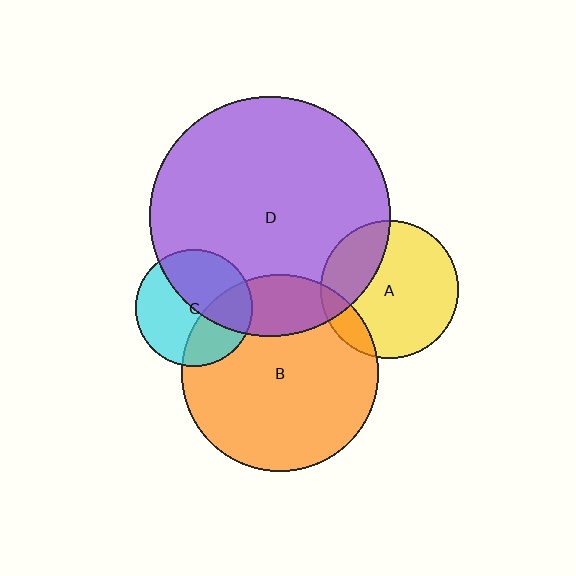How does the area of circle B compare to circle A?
Approximately 2.0 times.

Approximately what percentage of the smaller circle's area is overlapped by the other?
Approximately 45%.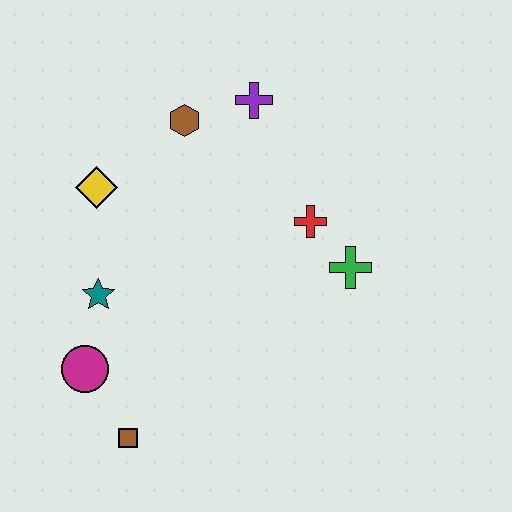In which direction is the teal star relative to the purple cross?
The teal star is below the purple cross.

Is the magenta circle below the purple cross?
Yes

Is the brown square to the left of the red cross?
Yes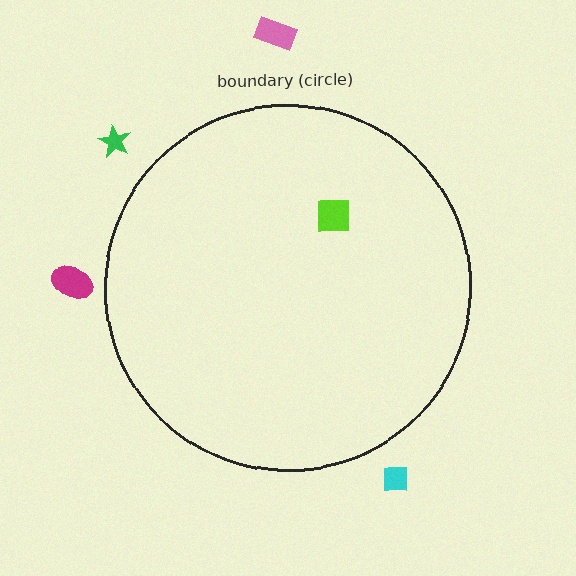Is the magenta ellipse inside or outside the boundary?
Outside.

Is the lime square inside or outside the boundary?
Inside.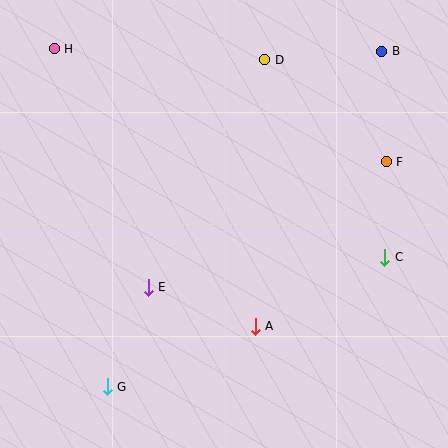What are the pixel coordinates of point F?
Point F is at (386, 162).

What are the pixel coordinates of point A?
Point A is at (255, 326).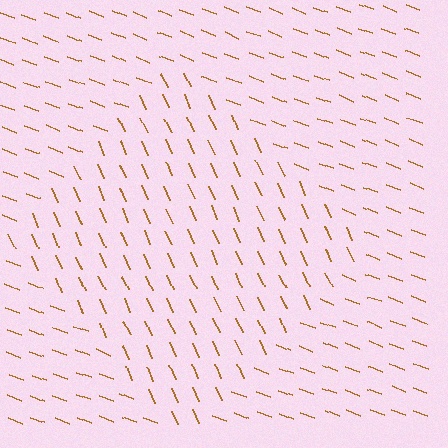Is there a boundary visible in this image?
Yes, there is a texture boundary formed by a change in line orientation.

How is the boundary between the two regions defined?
The boundary is defined purely by a change in line orientation (approximately 45 degrees difference). All lines are the same color and thickness.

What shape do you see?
I see a diamond.